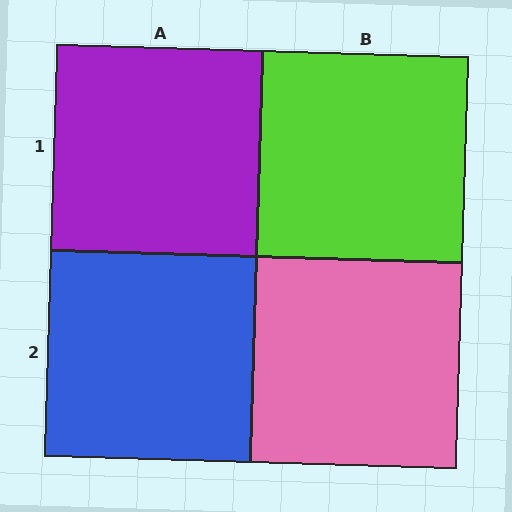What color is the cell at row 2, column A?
Blue.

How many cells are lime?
1 cell is lime.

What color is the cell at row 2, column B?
Pink.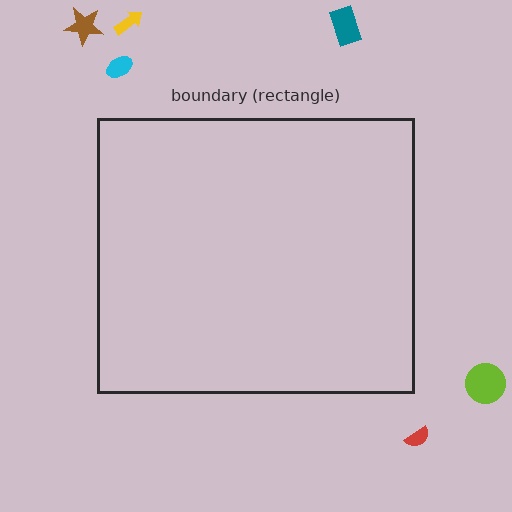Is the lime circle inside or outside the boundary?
Outside.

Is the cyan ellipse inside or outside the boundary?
Outside.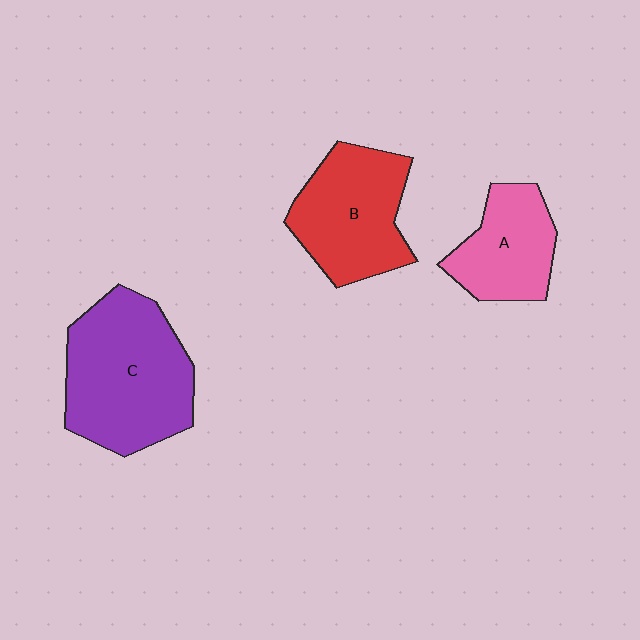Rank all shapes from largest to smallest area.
From largest to smallest: C (purple), B (red), A (pink).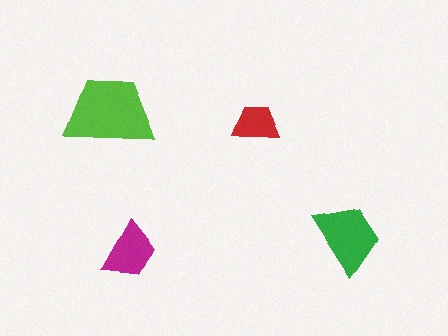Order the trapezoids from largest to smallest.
the lime one, the green one, the magenta one, the red one.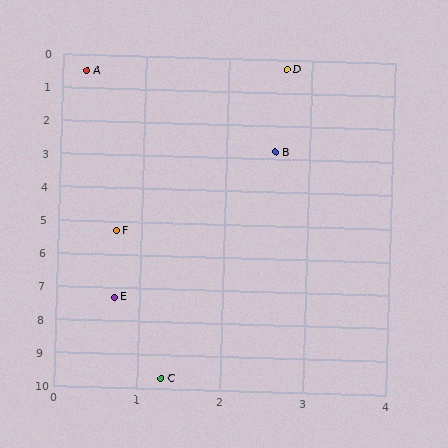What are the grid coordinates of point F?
Point F is at approximately (0.7, 5.3).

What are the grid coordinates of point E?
Point E is at approximately (0.7, 7.3).